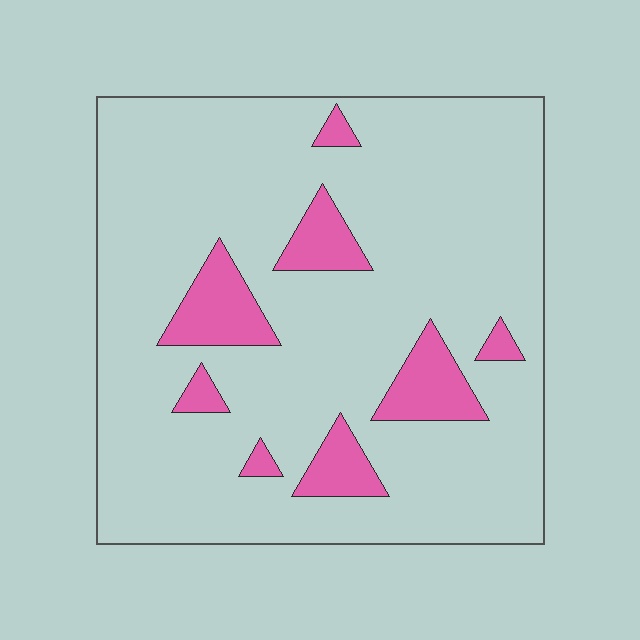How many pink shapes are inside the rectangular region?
8.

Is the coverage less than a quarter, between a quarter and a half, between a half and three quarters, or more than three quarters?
Less than a quarter.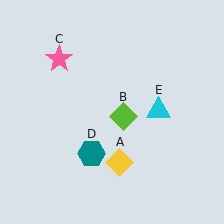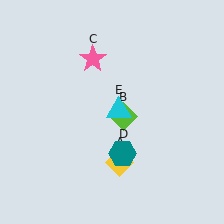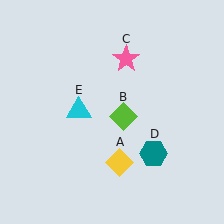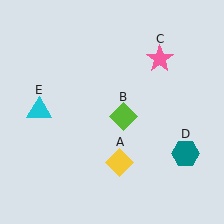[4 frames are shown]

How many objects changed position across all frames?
3 objects changed position: pink star (object C), teal hexagon (object D), cyan triangle (object E).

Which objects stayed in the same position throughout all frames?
Yellow diamond (object A) and lime diamond (object B) remained stationary.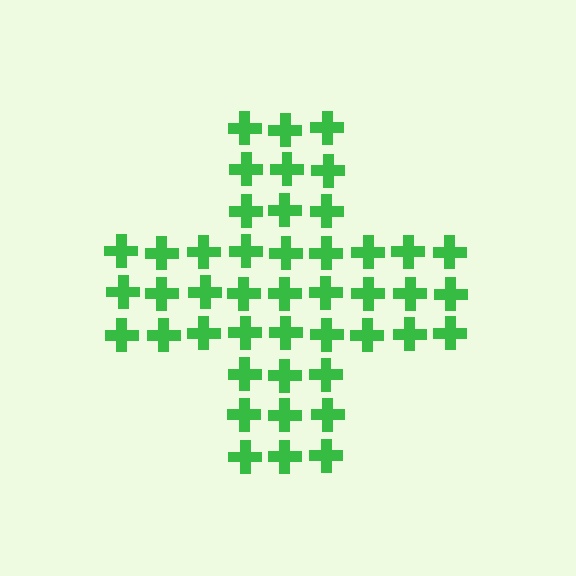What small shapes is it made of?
It is made of small crosses.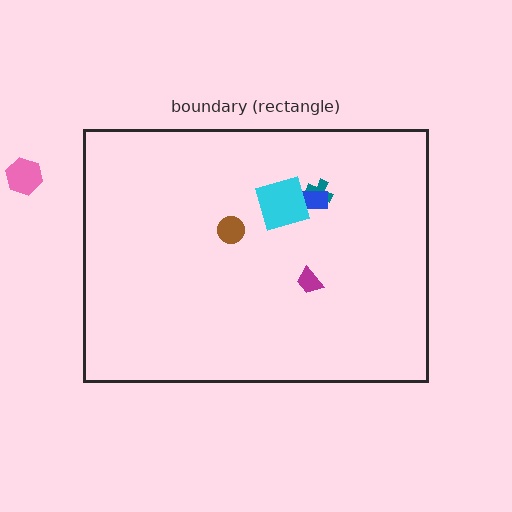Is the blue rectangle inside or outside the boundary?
Inside.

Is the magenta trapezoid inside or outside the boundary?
Inside.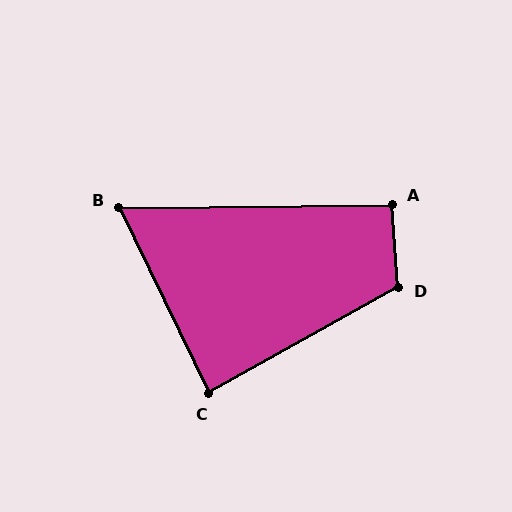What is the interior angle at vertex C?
Approximately 87 degrees (approximately right).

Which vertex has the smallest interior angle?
B, at approximately 65 degrees.